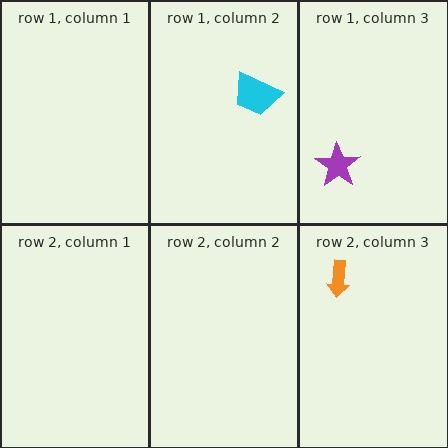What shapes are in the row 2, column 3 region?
The orange arrow.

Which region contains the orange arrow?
The row 2, column 3 region.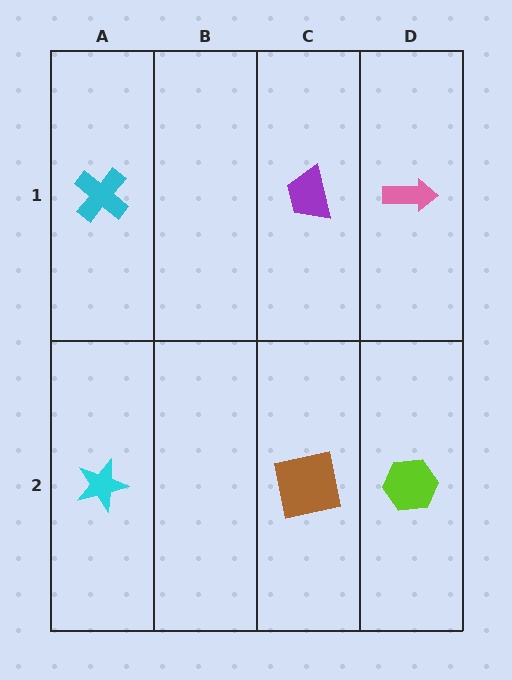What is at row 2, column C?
A brown square.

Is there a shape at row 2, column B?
No, that cell is empty.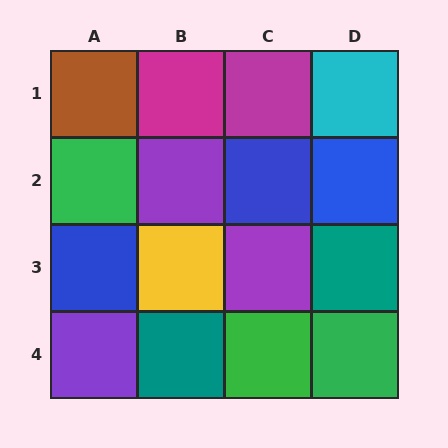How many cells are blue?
3 cells are blue.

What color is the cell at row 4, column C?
Green.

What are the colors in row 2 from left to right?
Green, purple, blue, blue.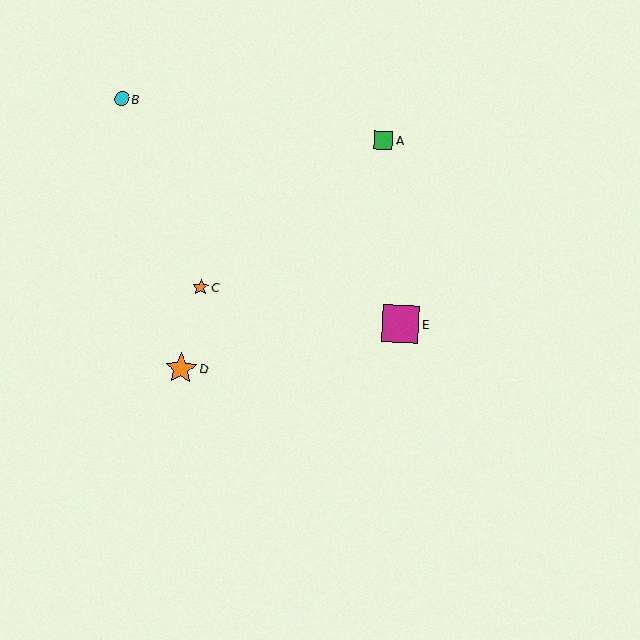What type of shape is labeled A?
Shape A is a green square.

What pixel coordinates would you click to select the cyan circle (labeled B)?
Click at (122, 99) to select the cyan circle B.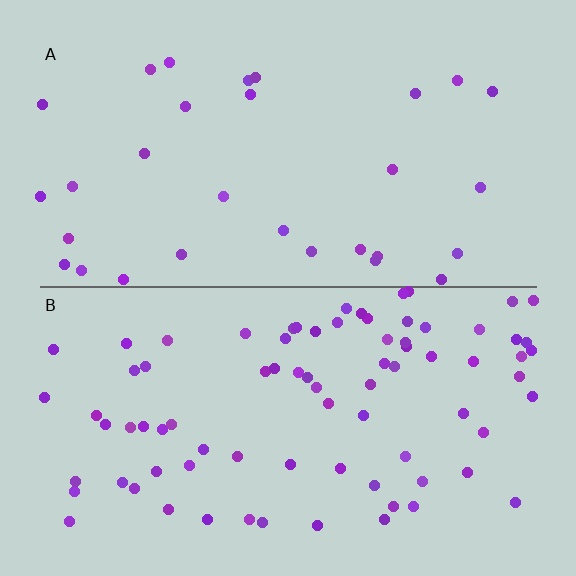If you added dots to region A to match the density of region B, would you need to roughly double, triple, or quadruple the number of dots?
Approximately triple.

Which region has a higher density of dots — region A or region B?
B (the bottom).